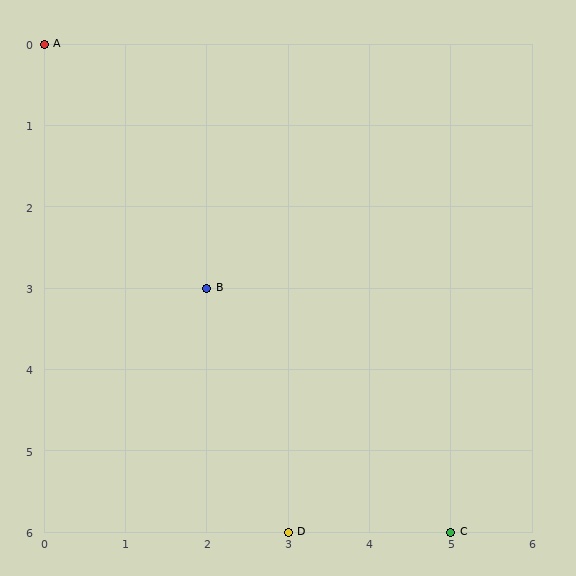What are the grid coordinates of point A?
Point A is at grid coordinates (0, 0).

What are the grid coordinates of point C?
Point C is at grid coordinates (5, 6).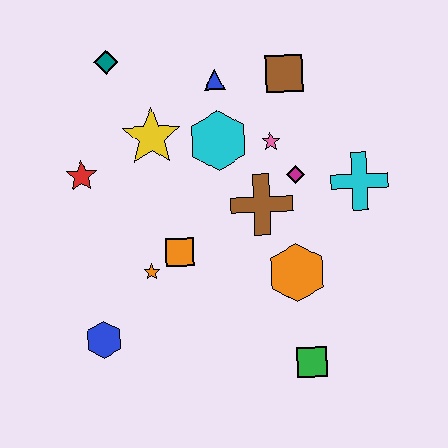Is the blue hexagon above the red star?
No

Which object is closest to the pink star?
The magenta diamond is closest to the pink star.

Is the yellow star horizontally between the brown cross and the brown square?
No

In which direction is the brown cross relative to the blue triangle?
The brown cross is below the blue triangle.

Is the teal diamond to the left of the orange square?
Yes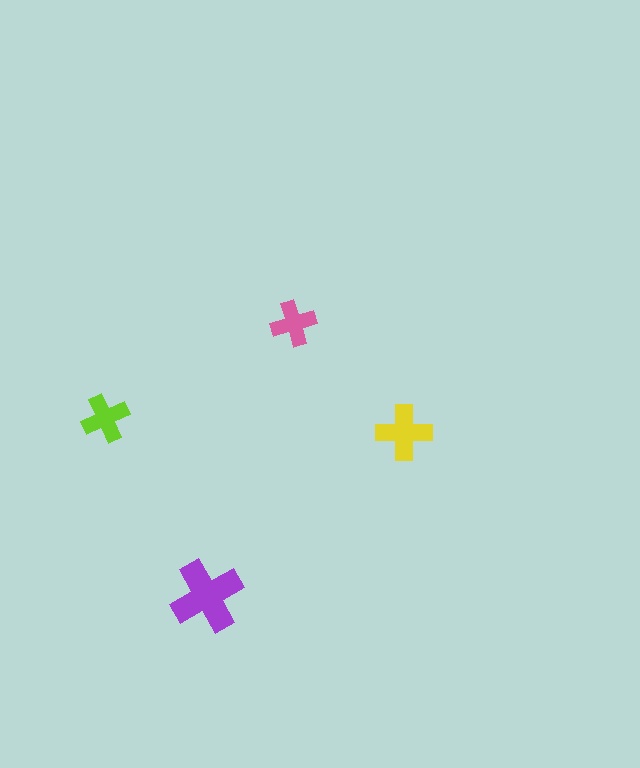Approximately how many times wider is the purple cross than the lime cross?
About 1.5 times wider.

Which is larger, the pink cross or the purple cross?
The purple one.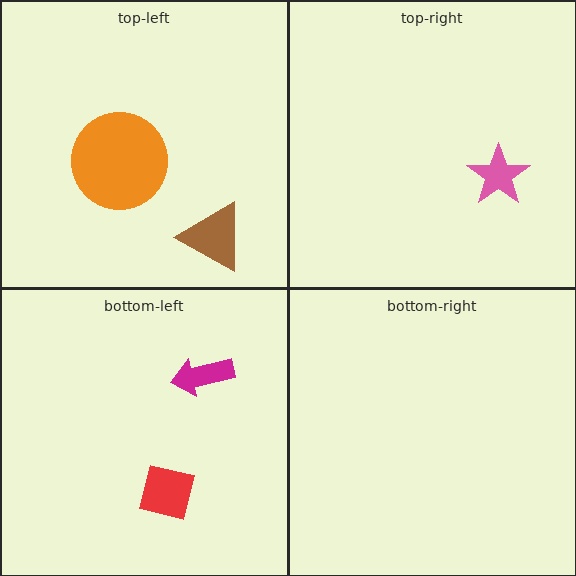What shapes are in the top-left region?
The brown triangle, the orange circle.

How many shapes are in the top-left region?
2.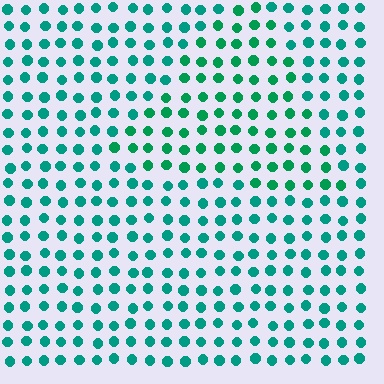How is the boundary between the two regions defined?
The boundary is defined purely by a slight shift in hue (about 20 degrees). Spacing, size, and orientation are identical on both sides.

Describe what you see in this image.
The image is filled with small teal elements in a uniform arrangement. A triangle-shaped region is visible where the elements are tinted to a slightly different hue, forming a subtle color boundary.